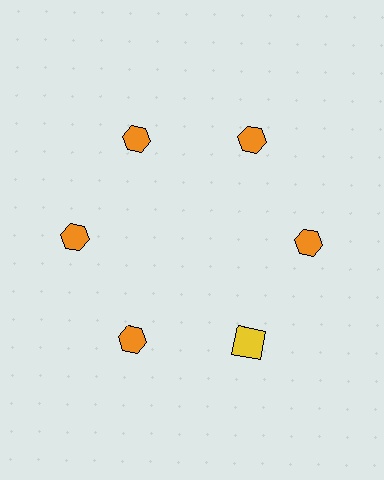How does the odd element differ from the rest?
It differs in both color (yellow instead of orange) and shape (square instead of hexagon).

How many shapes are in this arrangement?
There are 6 shapes arranged in a ring pattern.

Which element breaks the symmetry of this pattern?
The yellow square at roughly the 5 o'clock position breaks the symmetry. All other shapes are orange hexagons.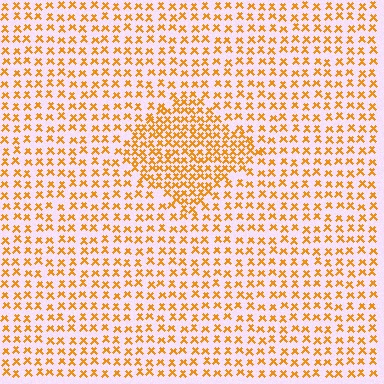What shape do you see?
I see a diamond.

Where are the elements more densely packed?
The elements are more densely packed inside the diamond boundary.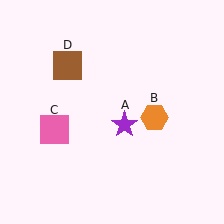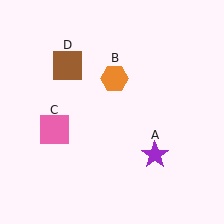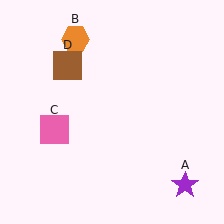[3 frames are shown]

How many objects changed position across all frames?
2 objects changed position: purple star (object A), orange hexagon (object B).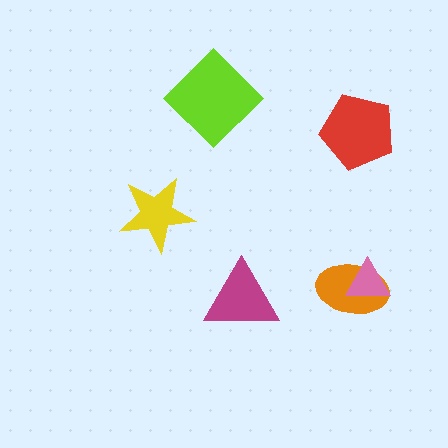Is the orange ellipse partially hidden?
Yes, it is partially covered by another shape.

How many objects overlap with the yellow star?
0 objects overlap with the yellow star.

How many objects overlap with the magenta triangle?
0 objects overlap with the magenta triangle.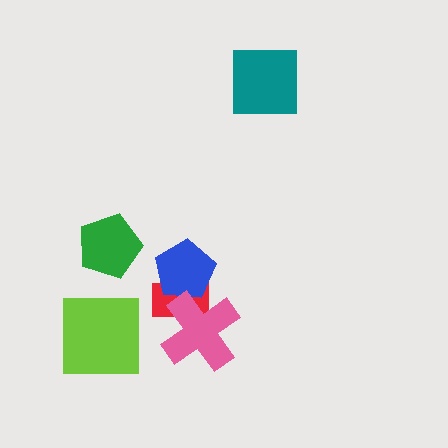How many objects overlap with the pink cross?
2 objects overlap with the pink cross.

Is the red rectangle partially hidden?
Yes, it is partially covered by another shape.